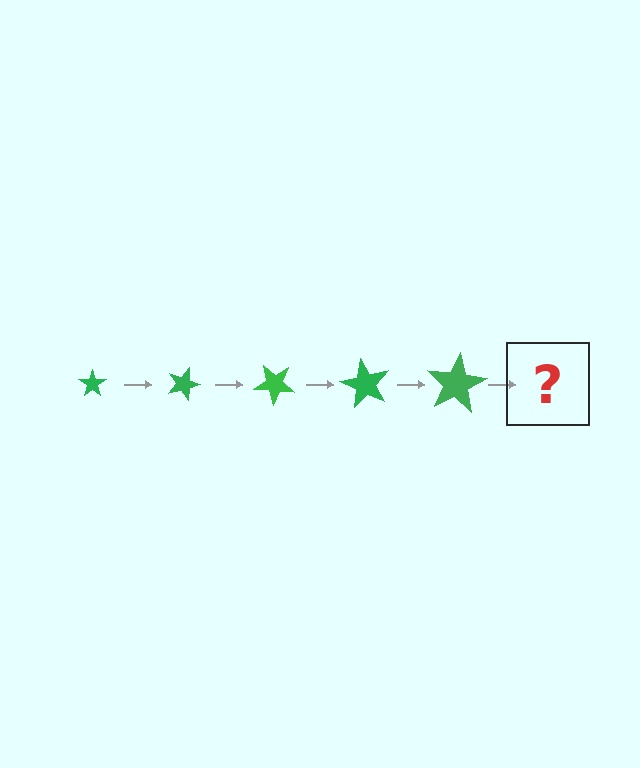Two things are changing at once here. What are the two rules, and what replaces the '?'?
The two rules are that the star grows larger each step and it rotates 20 degrees each step. The '?' should be a star, larger than the previous one and rotated 100 degrees from the start.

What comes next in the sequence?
The next element should be a star, larger than the previous one and rotated 100 degrees from the start.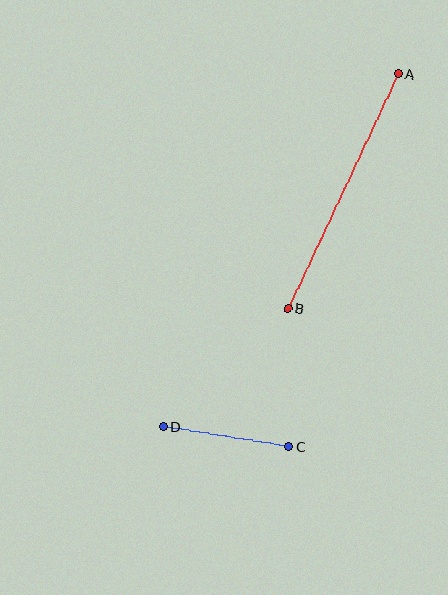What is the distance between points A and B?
The distance is approximately 259 pixels.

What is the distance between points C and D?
The distance is approximately 128 pixels.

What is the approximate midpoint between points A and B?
The midpoint is at approximately (343, 191) pixels.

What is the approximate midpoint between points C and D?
The midpoint is at approximately (226, 436) pixels.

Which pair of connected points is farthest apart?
Points A and B are farthest apart.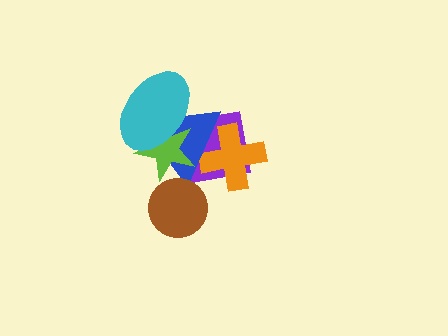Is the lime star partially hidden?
Yes, it is partially covered by another shape.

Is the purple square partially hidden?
Yes, it is partially covered by another shape.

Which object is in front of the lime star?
The cyan ellipse is in front of the lime star.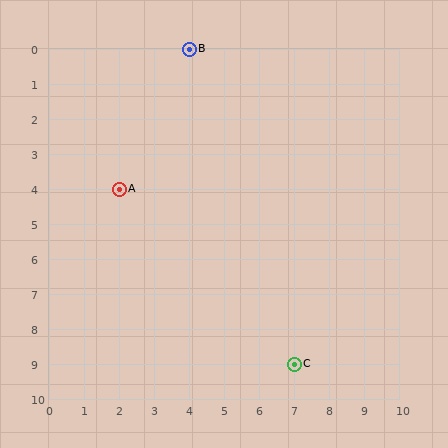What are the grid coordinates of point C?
Point C is at grid coordinates (7, 9).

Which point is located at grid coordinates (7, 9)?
Point C is at (7, 9).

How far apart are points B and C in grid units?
Points B and C are 3 columns and 9 rows apart (about 9.5 grid units diagonally).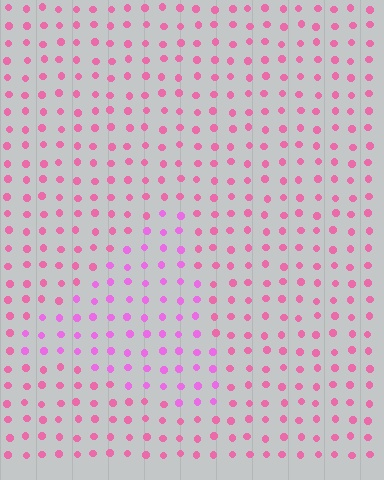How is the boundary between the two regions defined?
The boundary is defined purely by a slight shift in hue (about 29 degrees). Spacing, size, and orientation are identical on both sides.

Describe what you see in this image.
The image is filled with small pink elements in a uniform arrangement. A triangle-shaped region is visible where the elements are tinted to a slightly different hue, forming a subtle color boundary.